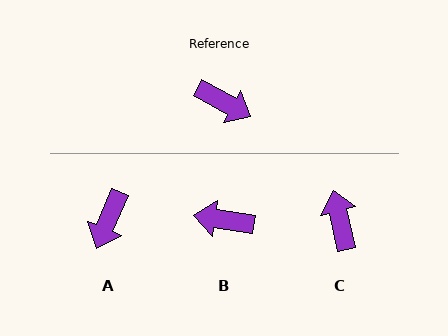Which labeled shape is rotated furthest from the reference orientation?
B, about 160 degrees away.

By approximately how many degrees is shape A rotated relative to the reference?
Approximately 83 degrees clockwise.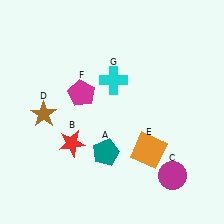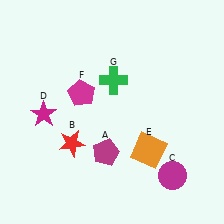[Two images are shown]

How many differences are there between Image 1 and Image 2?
There are 3 differences between the two images.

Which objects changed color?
A changed from teal to magenta. D changed from brown to magenta. G changed from cyan to green.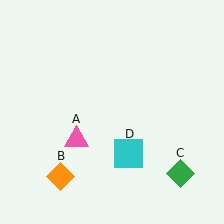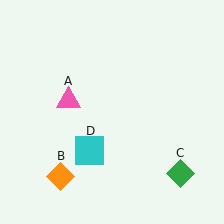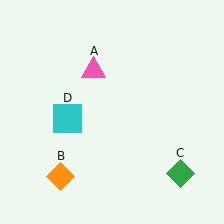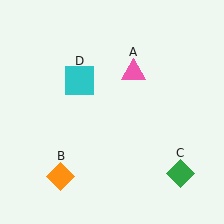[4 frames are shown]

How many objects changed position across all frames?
2 objects changed position: pink triangle (object A), cyan square (object D).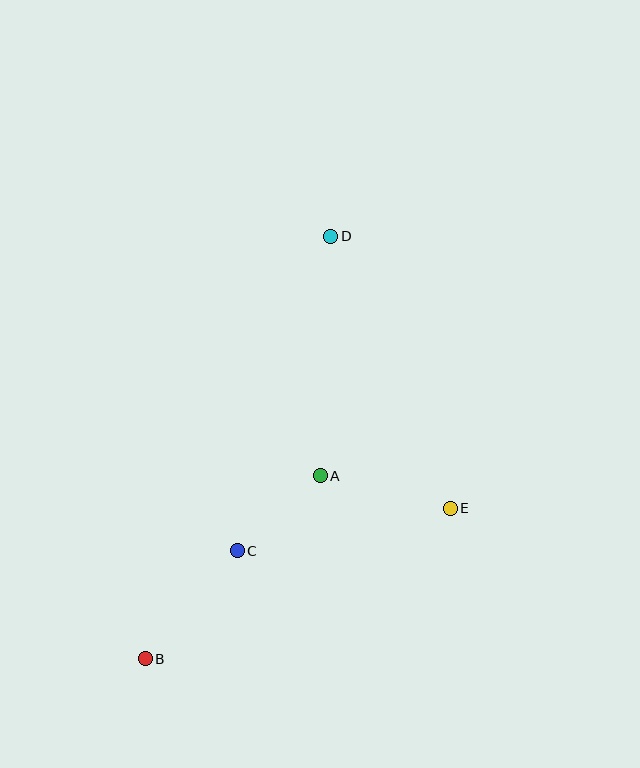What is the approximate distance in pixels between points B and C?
The distance between B and C is approximately 142 pixels.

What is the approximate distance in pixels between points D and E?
The distance between D and E is approximately 297 pixels.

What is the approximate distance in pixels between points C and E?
The distance between C and E is approximately 217 pixels.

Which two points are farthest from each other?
Points B and D are farthest from each other.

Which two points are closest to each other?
Points A and C are closest to each other.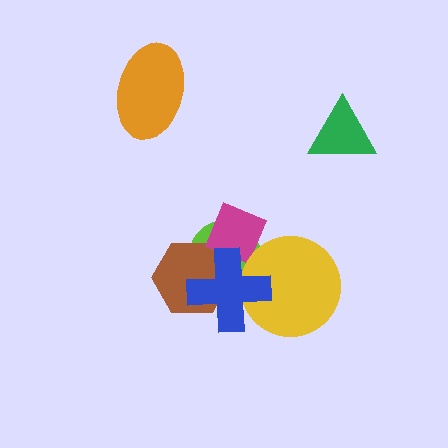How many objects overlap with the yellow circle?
2 objects overlap with the yellow circle.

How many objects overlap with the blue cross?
4 objects overlap with the blue cross.